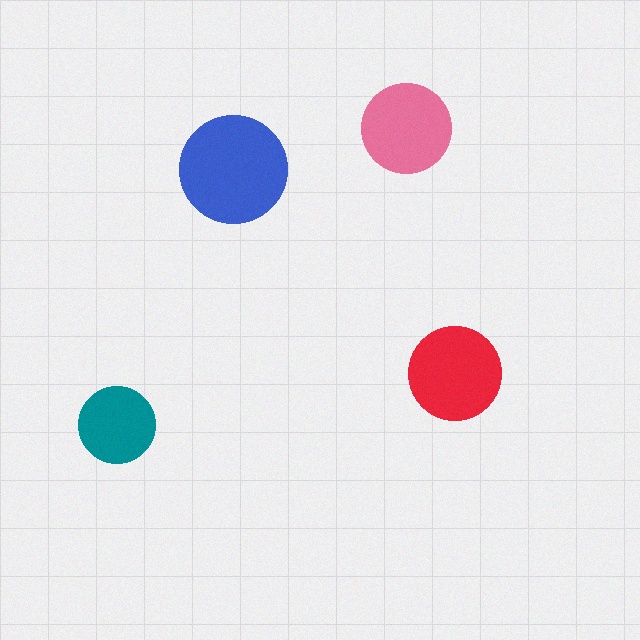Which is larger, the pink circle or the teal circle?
The pink one.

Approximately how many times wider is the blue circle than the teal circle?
About 1.5 times wider.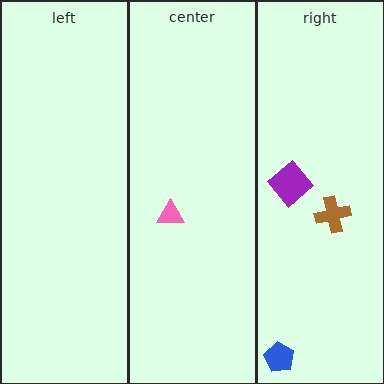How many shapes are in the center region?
1.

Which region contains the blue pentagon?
The right region.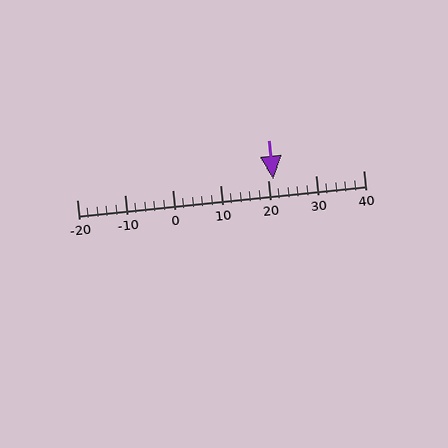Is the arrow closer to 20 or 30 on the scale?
The arrow is closer to 20.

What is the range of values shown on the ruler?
The ruler shows values from -20 to 40.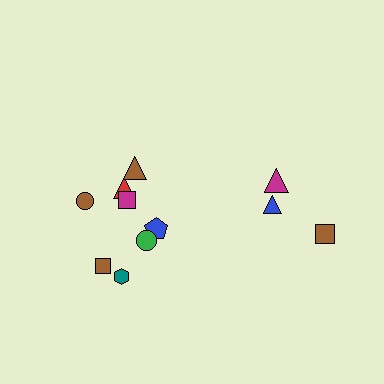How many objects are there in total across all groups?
There are 11 objects.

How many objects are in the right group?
There are 3 objects.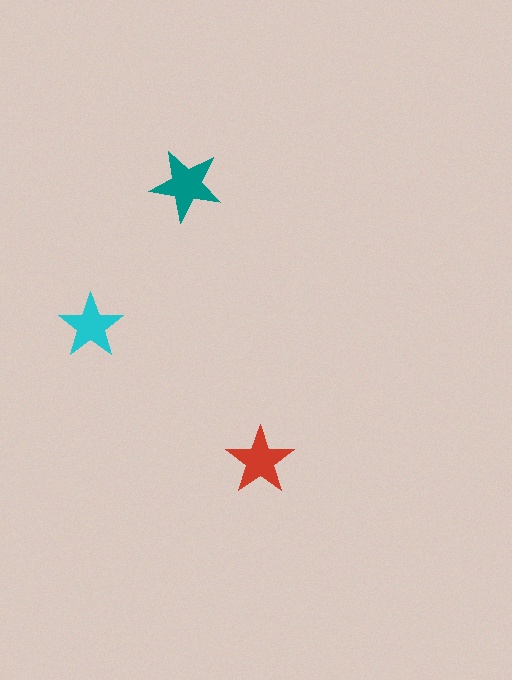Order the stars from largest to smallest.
the teal one, the red one, the cyan one.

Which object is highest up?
The teal star is topmost.